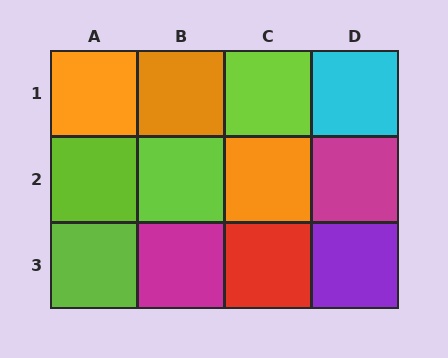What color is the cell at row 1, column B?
Orange.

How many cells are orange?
3 cells are orange.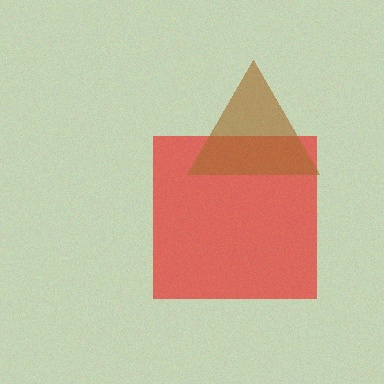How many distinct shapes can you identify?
There are 2 distinct shapes: a red square, a brown triangle.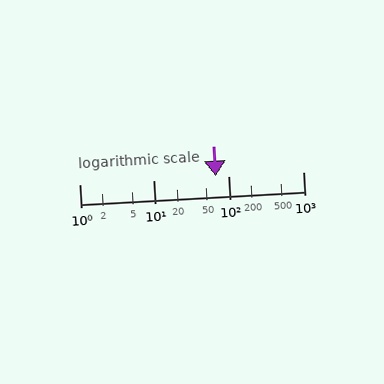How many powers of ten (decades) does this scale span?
The scale spans 3 decades, from 1 to 1000.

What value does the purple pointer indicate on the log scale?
The pointer indicates approximately 68.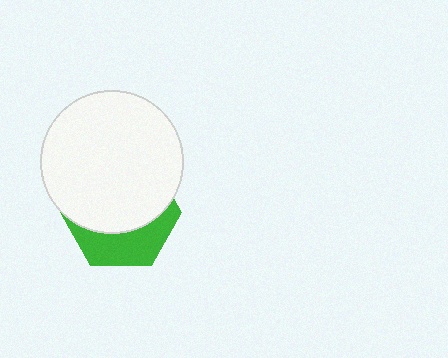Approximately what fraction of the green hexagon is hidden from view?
Roughly 64% of the green hexagon is hidden behind the white circle.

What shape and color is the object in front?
The object in front is a white circle.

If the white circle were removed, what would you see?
You would see the complete green hexagon.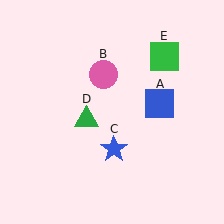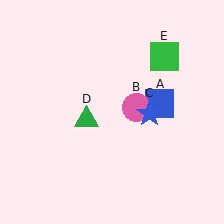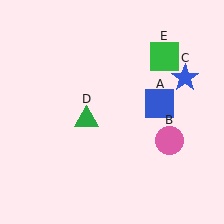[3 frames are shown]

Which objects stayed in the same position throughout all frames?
Blue square (object A) and green triangle (object D) and green square (object E) remained stationary.